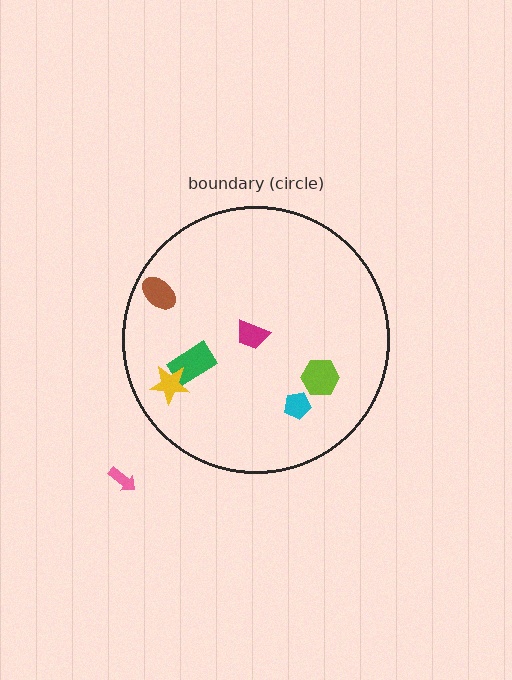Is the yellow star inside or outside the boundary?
Inside.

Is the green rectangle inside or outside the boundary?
Inside.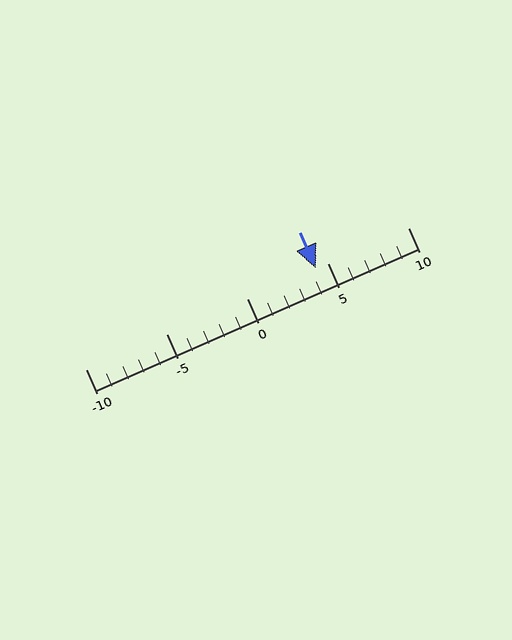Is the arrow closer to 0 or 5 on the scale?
The arrow is closer to 5.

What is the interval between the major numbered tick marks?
The major tick marks are spaced 5 units apart.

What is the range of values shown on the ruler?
The ruler shows values from -10 to 10.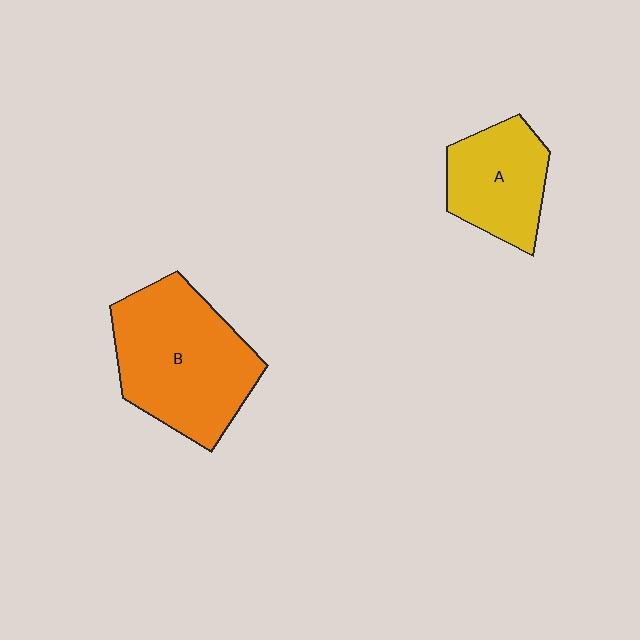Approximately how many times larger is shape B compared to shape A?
Approximately 1.7 times.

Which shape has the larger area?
Shape B (orange).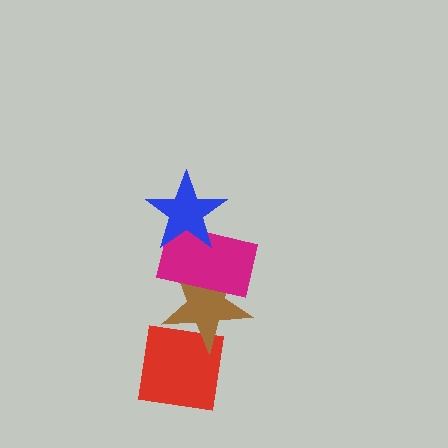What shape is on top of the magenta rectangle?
The blue star is on top of the magenta rectangle.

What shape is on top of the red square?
The brown star is on top of the red square.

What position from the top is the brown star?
The brown star is 3rd from the top.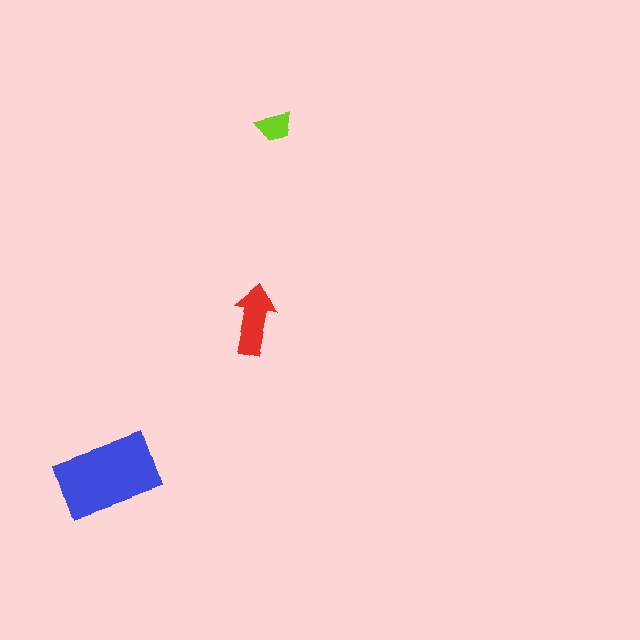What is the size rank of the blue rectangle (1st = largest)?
1st.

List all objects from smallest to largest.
The lime trapezoid, the red arrow, the blue rectangle.